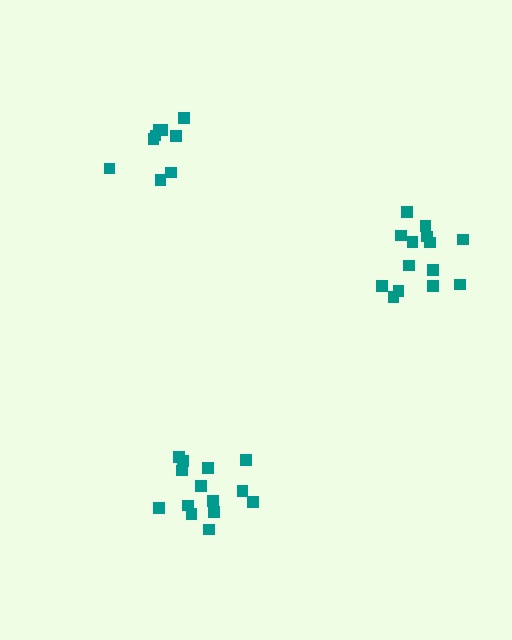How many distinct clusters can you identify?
There are 3 distinct clusters.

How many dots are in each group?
Group 1: 14 dots, Group 2: 9 dots, Group 3: 14 dots (37 total).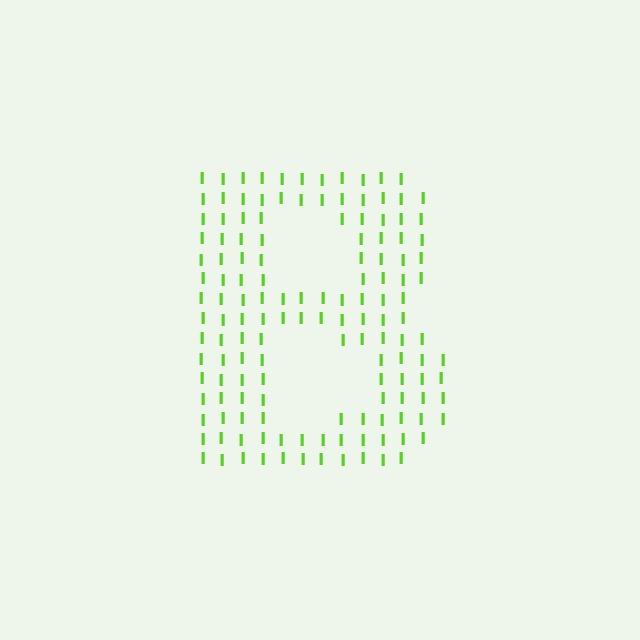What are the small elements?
The small elements are letter I's.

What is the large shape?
The large shape is the letter B.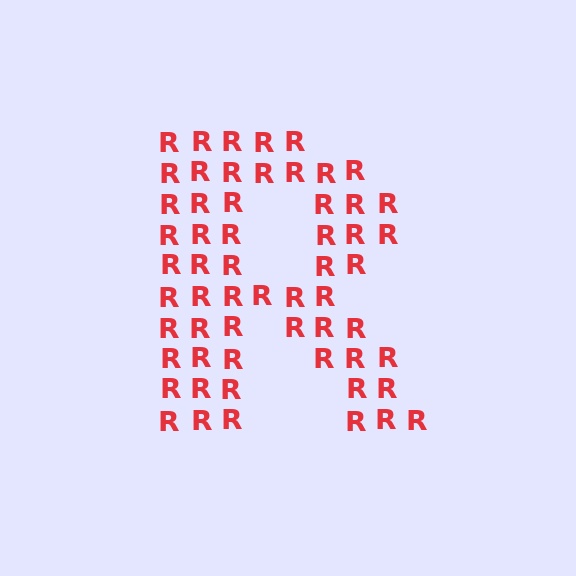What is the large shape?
The large shape is the letter R.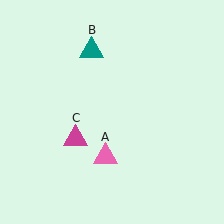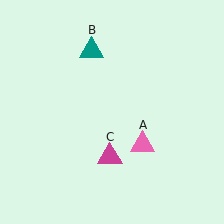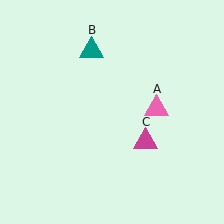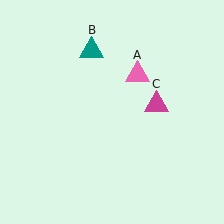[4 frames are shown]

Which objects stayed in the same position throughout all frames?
Teal triangle (object B) remained stationary.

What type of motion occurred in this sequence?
The pink triangle (object A), magenta triangle (object C) rotated counterclockwise around the center of the scene.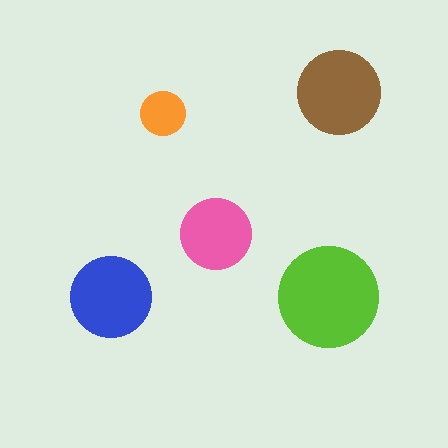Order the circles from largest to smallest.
the lime one, the brown one, the blue one, the pink one, the orange one.